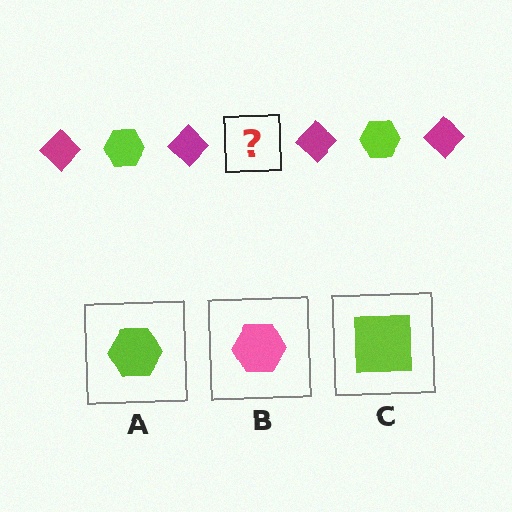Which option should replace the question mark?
Option A.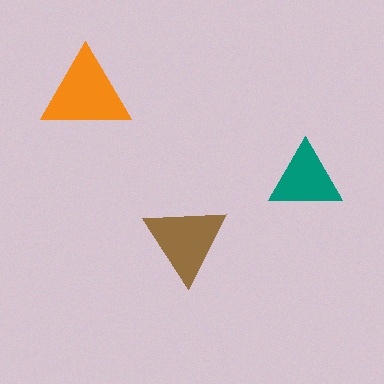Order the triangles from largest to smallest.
the orange one, the brown one, the teal one.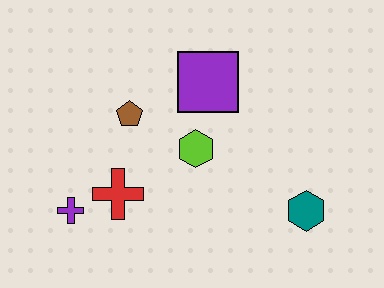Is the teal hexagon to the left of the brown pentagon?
No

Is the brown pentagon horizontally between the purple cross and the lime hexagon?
Yes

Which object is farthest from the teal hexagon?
The purple cross is farthest from the teal hexagon.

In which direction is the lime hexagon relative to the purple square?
The lime hexagon is below the purple square.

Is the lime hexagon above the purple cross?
Yes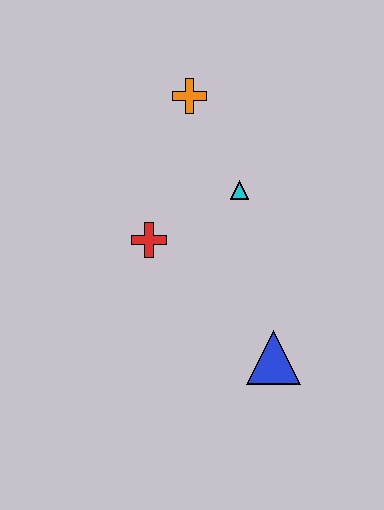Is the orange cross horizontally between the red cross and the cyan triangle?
Yes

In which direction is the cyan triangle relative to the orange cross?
The cyan triangle is below the orange cross.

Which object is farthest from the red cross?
The blue triangle is farthest from the red cross.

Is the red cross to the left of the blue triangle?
Yes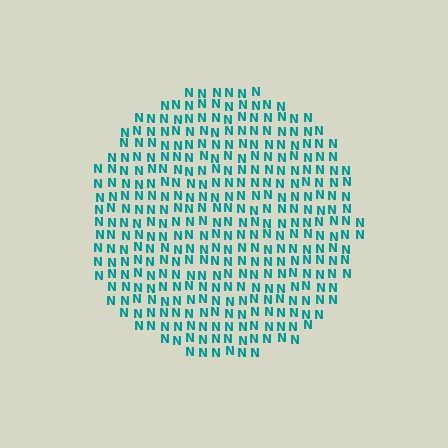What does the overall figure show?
The overall figure shows a circle.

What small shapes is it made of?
It is made of small letter N's.